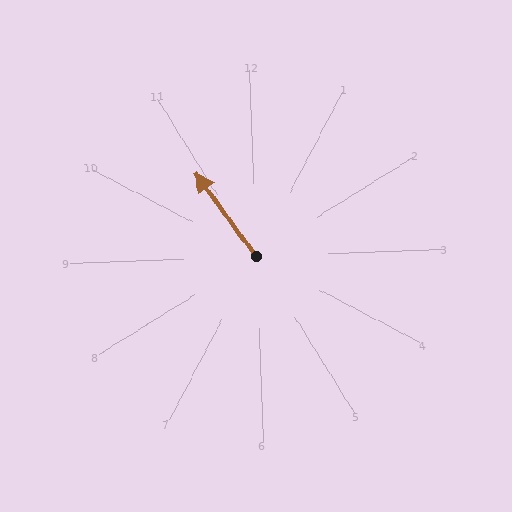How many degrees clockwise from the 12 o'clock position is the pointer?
Approximately 326 degrees.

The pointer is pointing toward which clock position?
Roughly 11 o'clock.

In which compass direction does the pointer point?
Northwest.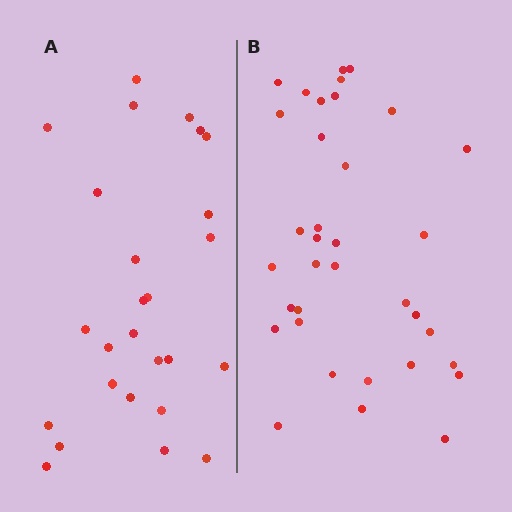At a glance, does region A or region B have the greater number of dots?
Region B (the right region) has more dots.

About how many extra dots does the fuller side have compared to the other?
Region B has roughly 8 or so more dots than region A.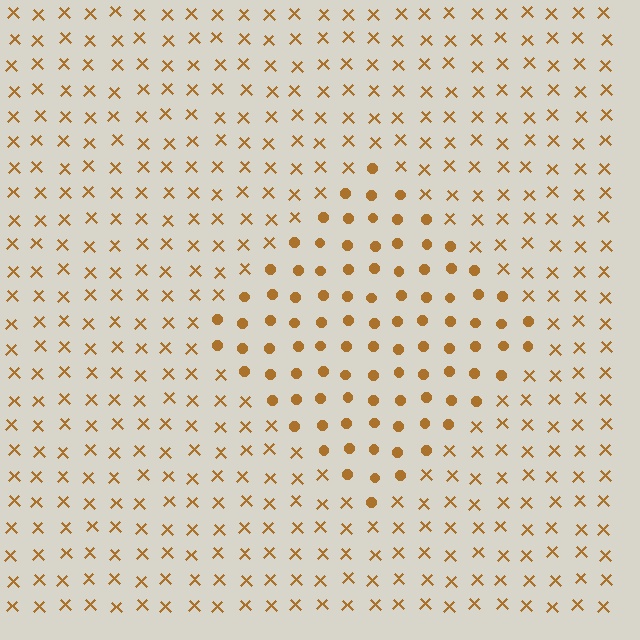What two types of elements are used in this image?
The image uses circles inside the diamond region and X marks outside it.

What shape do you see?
I see a diamond.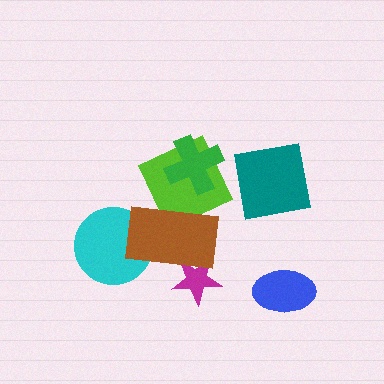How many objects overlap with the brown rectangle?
3 objects overlap with the brown rectangle.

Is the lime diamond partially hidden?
Yes, it is partially covered by another shape.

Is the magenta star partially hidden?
Yes, it is partially covered by another shape.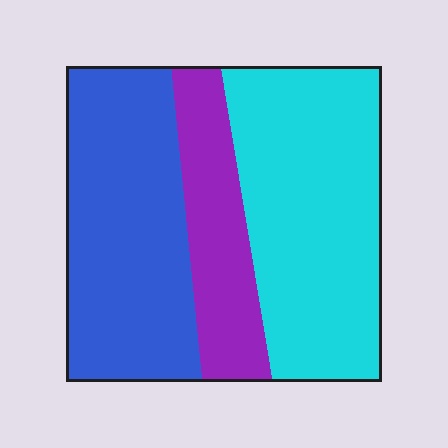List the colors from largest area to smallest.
From largest to smallest: cyan, blue, purple.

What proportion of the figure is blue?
Blue covers around 40% of the figure.